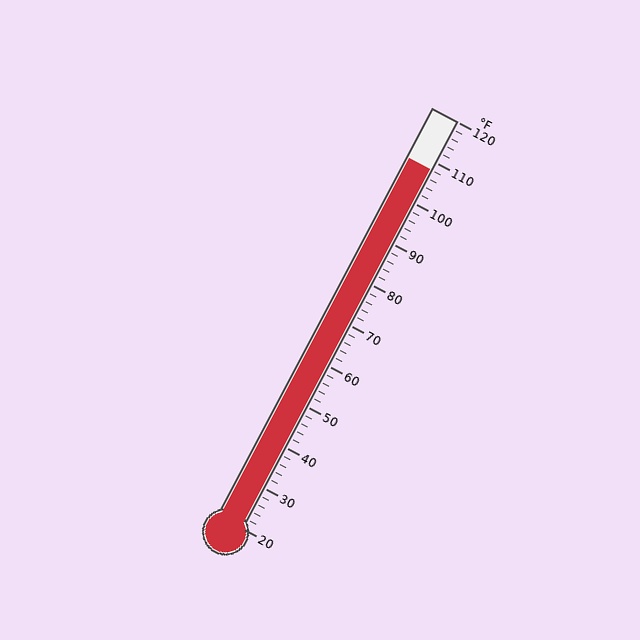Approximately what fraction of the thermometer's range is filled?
The thermometer is filled to approximately 90% of its range.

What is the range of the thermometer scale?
The thermometer scale ranges from 20°F to 120°F.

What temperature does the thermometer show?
The thermometer shows approximately 108°F.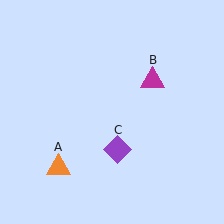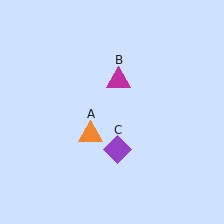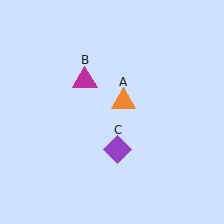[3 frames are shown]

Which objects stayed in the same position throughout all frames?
Purple diamond (object C) remained stationary.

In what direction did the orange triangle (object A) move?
The orange triangle (object A) moved up and to the right.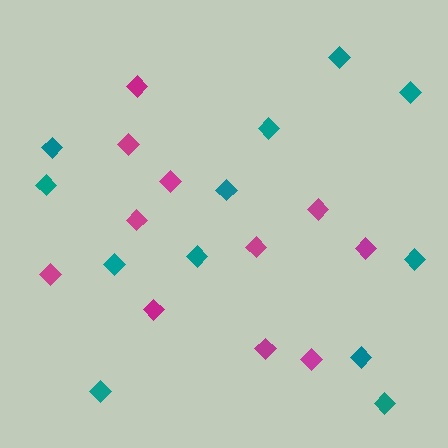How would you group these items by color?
There are 2 groups: one group of magenta diamonds (11) and one group of teal diamonds (12).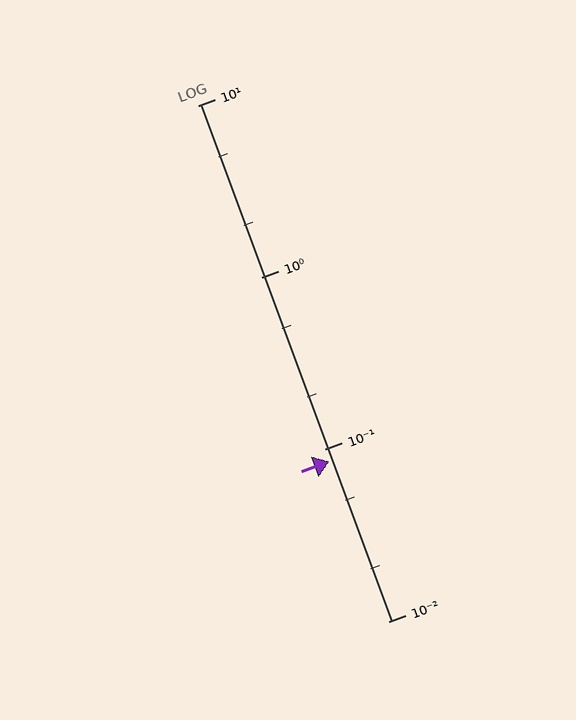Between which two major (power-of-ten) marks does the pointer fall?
The pointer is between 0.01 and 0.1.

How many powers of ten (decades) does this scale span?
The scale spans 3 decades, from 0.01 to 10.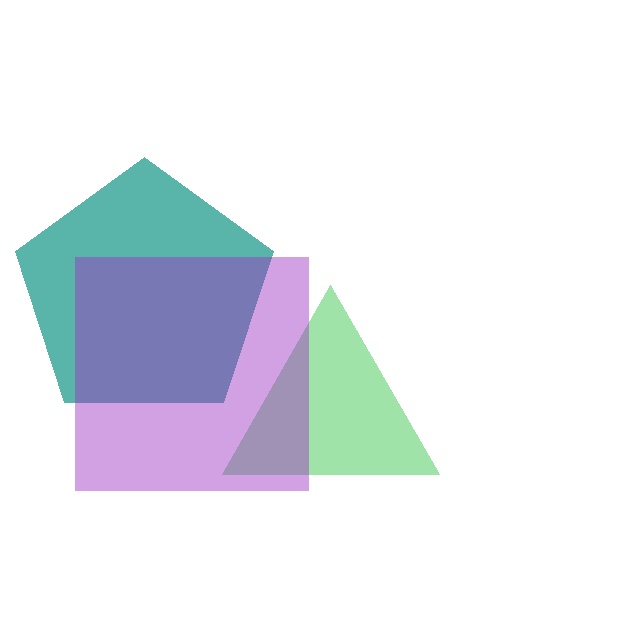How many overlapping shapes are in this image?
There are 3 overlapping shapes in the image.